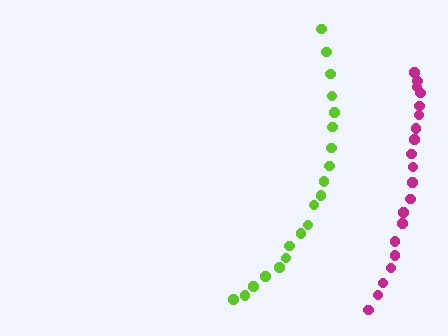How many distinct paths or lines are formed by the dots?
There are 2 distinct paths.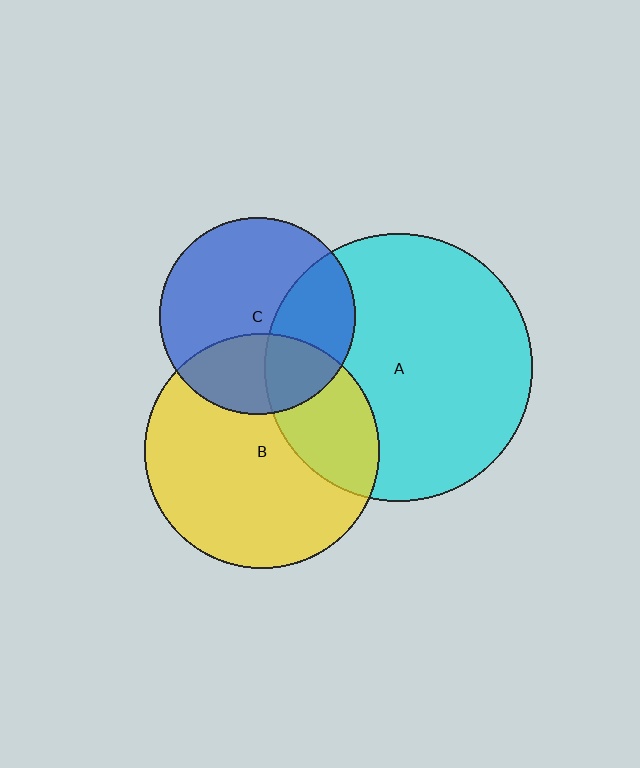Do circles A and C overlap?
Yes.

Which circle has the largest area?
Circle A (cyan).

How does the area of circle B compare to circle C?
Approximately 1.4 times.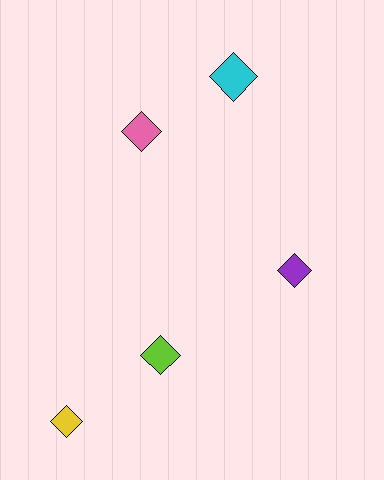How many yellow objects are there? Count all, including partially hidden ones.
There is 1 yellow object.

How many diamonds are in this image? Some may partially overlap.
There are 5 diamonds.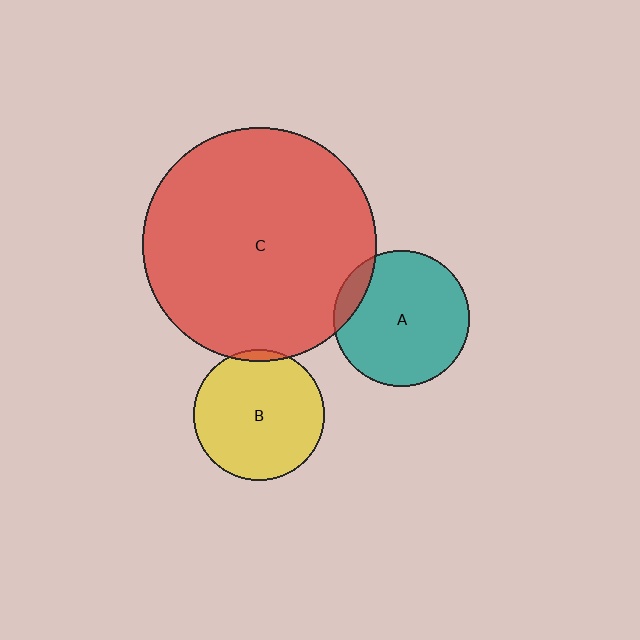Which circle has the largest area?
Circle C (red).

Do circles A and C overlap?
Yes.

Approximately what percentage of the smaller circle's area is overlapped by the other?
Approximately 10%.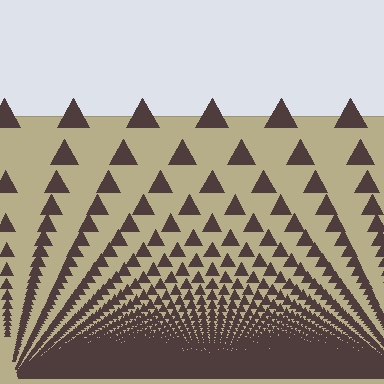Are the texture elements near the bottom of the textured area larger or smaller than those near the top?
Smaller. The gradient is inverted — elements near the bottom are smaller and denser.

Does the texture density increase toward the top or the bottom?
Density increases toward the bottom.